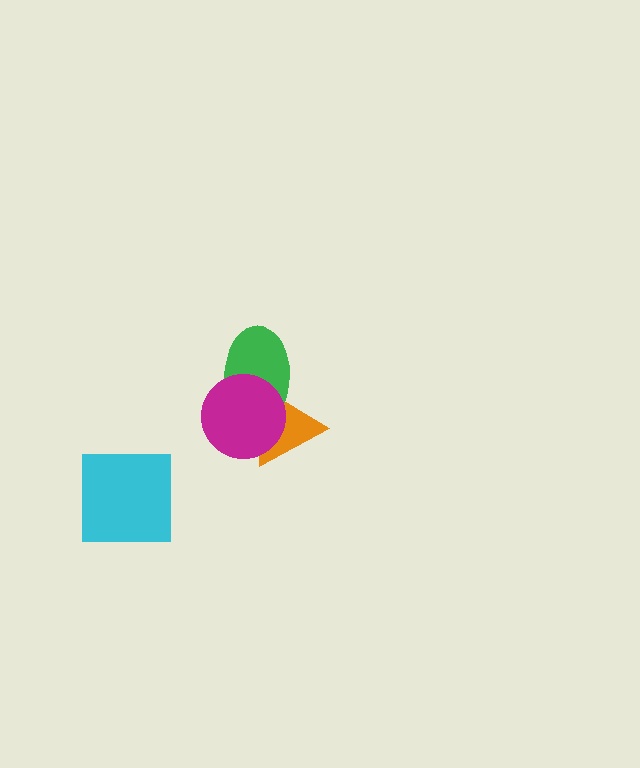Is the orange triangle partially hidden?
Yes, it is partially covered by another shape.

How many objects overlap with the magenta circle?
2 objects overlap with the magenta circle.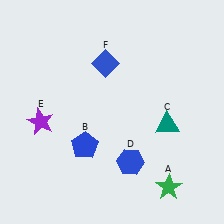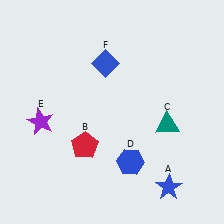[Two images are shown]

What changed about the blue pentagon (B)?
In Image 1, B is blue. In Image 2, it changed to red.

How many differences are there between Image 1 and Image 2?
There are 2 differences between the two images.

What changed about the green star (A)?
In Image 1, A is green. In Image 2, it changed to blue.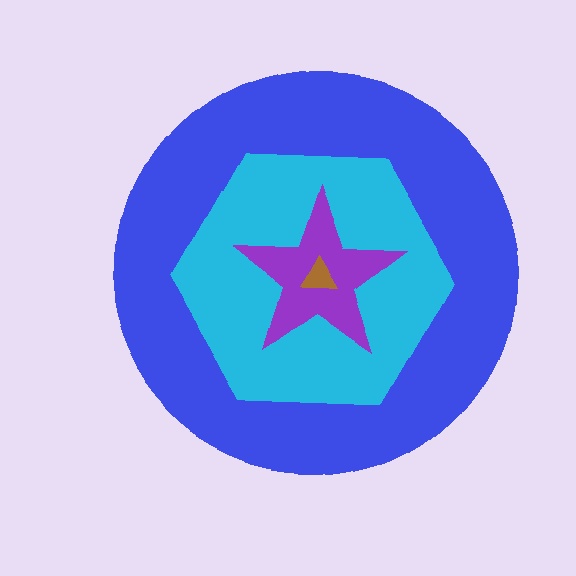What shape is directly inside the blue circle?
The cyan hexagon.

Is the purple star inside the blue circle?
Yes.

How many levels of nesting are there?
4.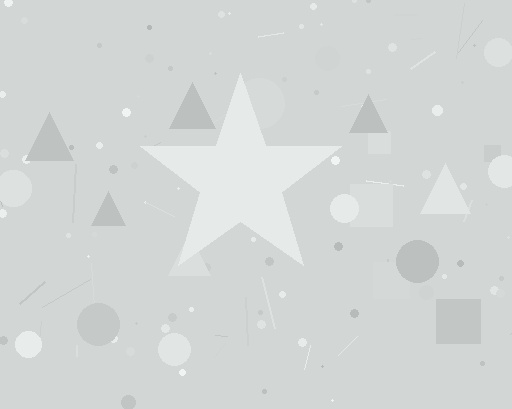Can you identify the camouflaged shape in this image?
The camouflaged shape is a star.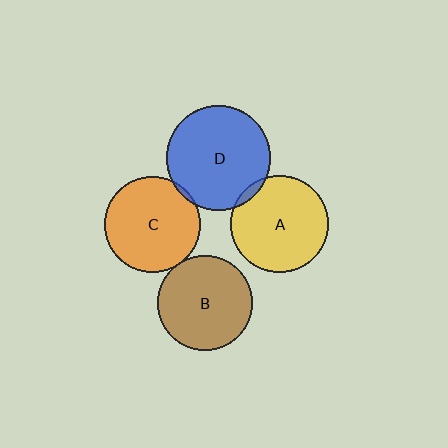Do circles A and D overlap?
Yes.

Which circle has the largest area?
Circle D (blue).